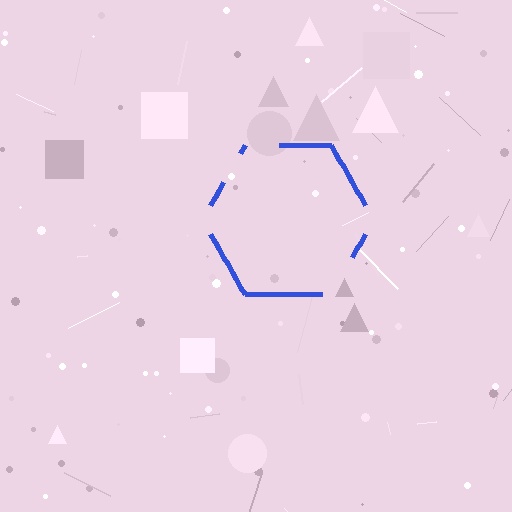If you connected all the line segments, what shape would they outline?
They would outline a hexagon.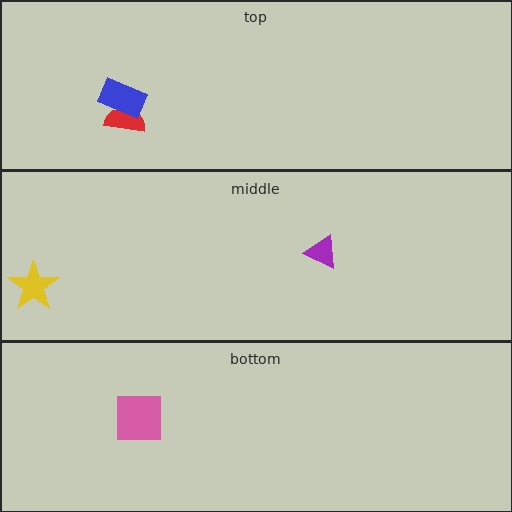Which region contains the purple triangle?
The middle region.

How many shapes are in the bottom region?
1.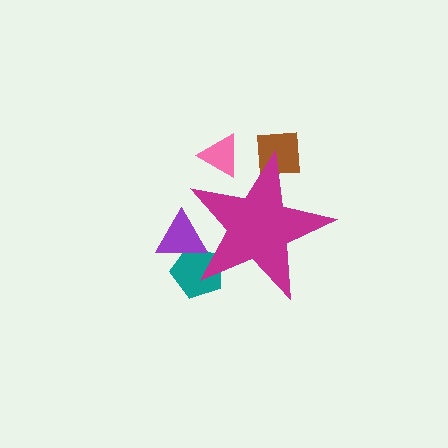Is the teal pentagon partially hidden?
Yes, the teal pentagon is partially hidden behind the magenta star.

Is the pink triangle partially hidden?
Yes, the pink triangle is partially hidden behind the magenta star.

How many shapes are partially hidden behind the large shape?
4 shapes are partially hidden.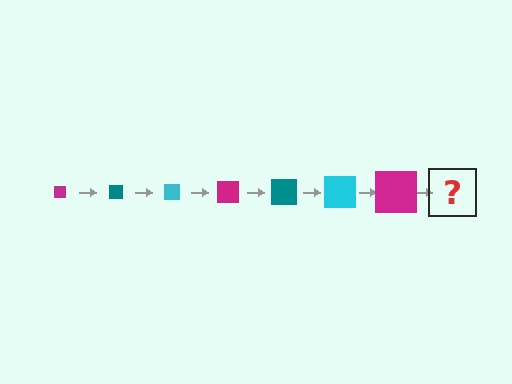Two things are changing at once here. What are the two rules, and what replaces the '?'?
The two rules are that the square grows larger each step and the color cycles through magenta, teal, and cyan. The '?' should be a teal square, larger than the previous one.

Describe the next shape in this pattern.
It should be a teal square, larger than the previous one.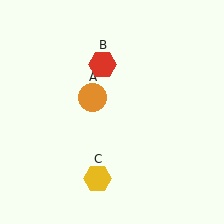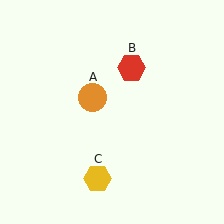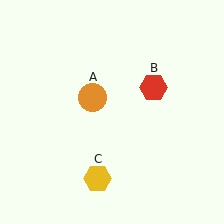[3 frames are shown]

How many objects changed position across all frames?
1 object changed position: red hexagon (object B).